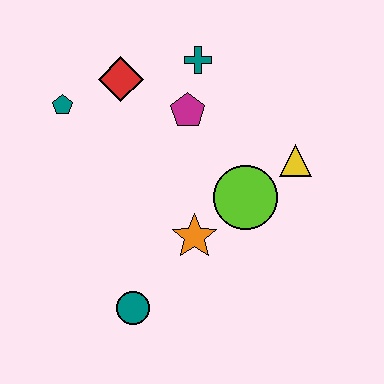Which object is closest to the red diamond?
The teal pentagon is closest to the red diamond.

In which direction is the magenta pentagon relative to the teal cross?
The magenta pentagon is below the teal cross.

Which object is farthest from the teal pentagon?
The yellow triangle is farthest from the teal pentagon.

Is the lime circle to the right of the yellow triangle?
No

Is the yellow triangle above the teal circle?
Yes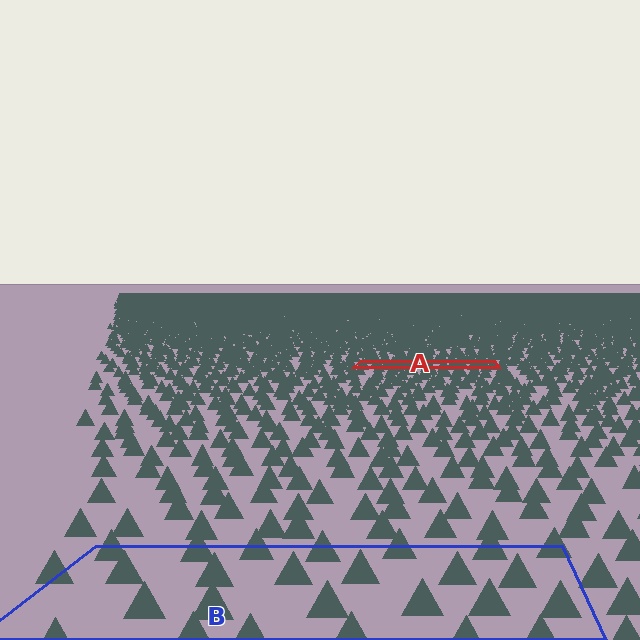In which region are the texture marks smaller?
The texture marks are smaller in region A, because it is farther away.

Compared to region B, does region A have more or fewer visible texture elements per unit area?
Region A has more texture elements per unit area — they are packed more densely because it is farther away.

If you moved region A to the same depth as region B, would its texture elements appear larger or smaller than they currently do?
They would appear larger. At a closer depth, the same texture elements are projected at a bigger on-screen size.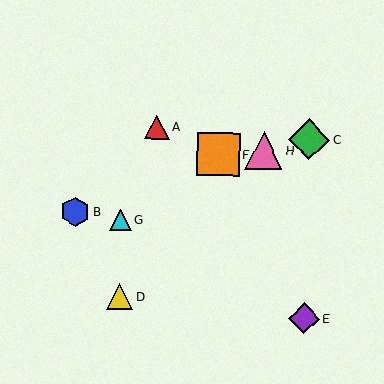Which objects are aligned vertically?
Objects D, G are aligned vertically.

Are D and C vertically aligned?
No, D is at x≈119 and C is at x≈309.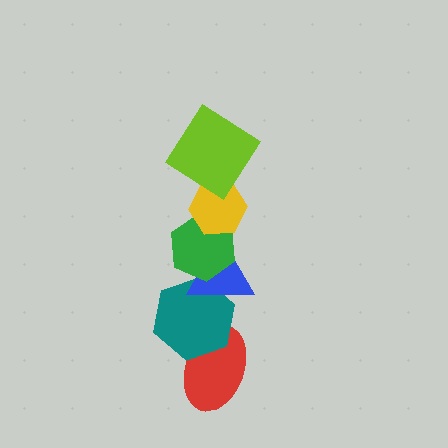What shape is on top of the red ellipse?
The teal hexagon is on top of the red ellipse.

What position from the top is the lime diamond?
The lime diamond is 1st from the top.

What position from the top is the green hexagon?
The green hexagon is 3rd from the top.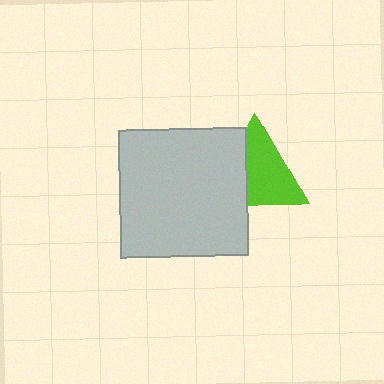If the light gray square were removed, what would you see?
You would see the complete lime triangle.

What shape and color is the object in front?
The object in front is a light gray square.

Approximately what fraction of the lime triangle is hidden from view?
Roughly 35% of the lime triangle is hidden behind the light gray square.